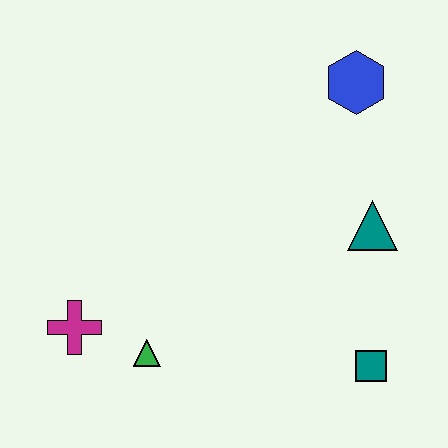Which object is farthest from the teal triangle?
The magenta cross is farthest from the teal triangle.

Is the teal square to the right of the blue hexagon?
Yes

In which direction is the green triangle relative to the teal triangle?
The green triangle is to the left of the teal triangle.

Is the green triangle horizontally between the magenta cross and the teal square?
Yes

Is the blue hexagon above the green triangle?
Yes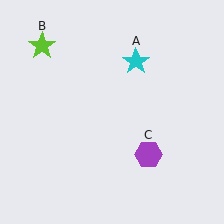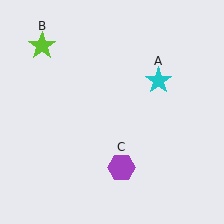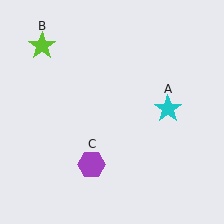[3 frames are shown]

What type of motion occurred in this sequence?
The cyan star (object A), purple hexagon (object C) rotated clockwise around the center of the scene.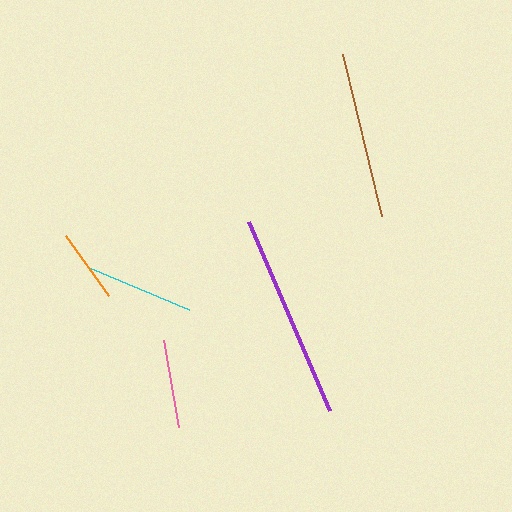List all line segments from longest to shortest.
From longest to shortest: purple, brown, cyan, pink, orange.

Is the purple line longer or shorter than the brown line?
The purple line is longer than the brown line.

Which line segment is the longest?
The purple line is the longest at approximately 206 pixels.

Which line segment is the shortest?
The orange line is the shortest at approximately 74 pixels.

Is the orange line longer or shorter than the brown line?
The brown line is longer than the orange line.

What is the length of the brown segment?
The brown segment is approximately 167 pixels long.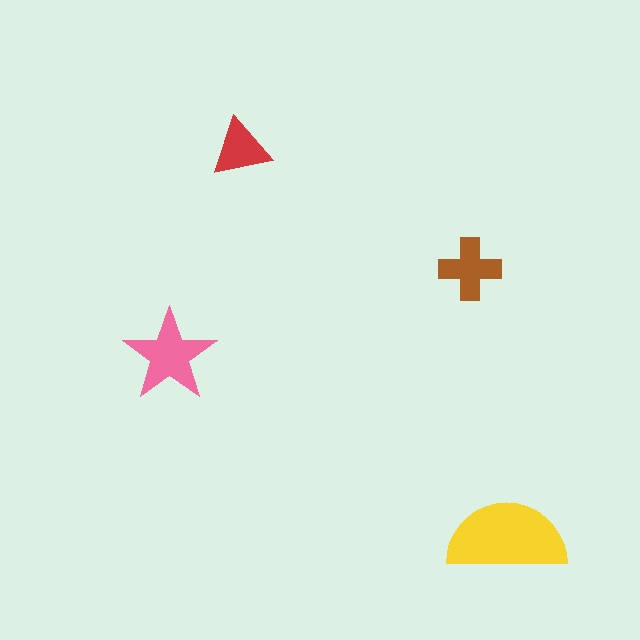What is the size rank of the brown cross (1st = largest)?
3rd.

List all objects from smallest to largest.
The red triangle, the brown cross, the pink star, the yellow semicircle.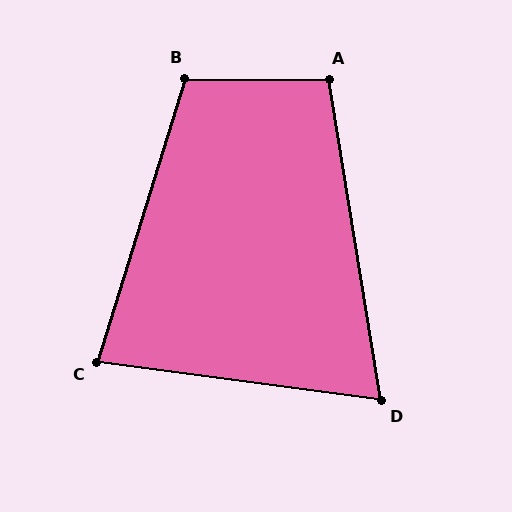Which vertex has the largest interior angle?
B, at approximately 107 degrees.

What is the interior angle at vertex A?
Approximately 99 degrees (obtuse).